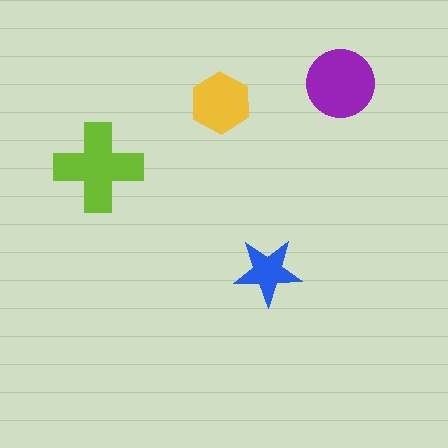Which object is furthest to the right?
The purple circle is rightmost.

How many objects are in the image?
There are 4 objects in the image.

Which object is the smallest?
The blue star.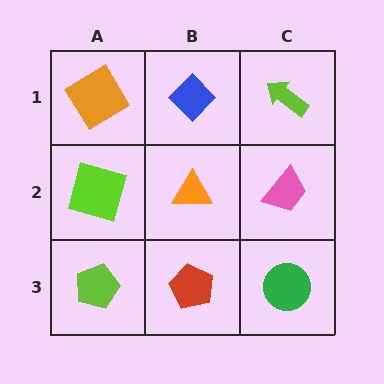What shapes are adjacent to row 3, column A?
A lime square (row 2, column A), a red pentagon (row 3, column B).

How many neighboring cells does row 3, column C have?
2.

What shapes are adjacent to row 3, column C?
A pink trapezoid (row 2, column C), a red pentagon (row 3, column B).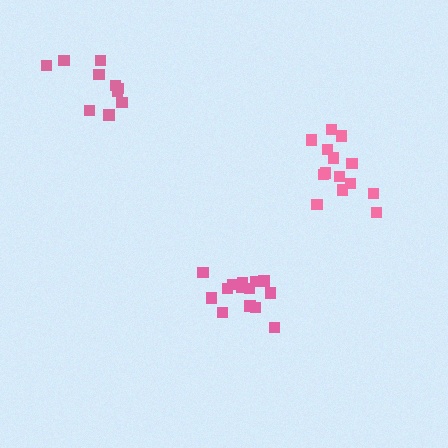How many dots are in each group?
Group 1: 14 dots, Group 2: 14 dots, Group 3: 10 dots (38 total).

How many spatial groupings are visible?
There are 3 spatial groupings.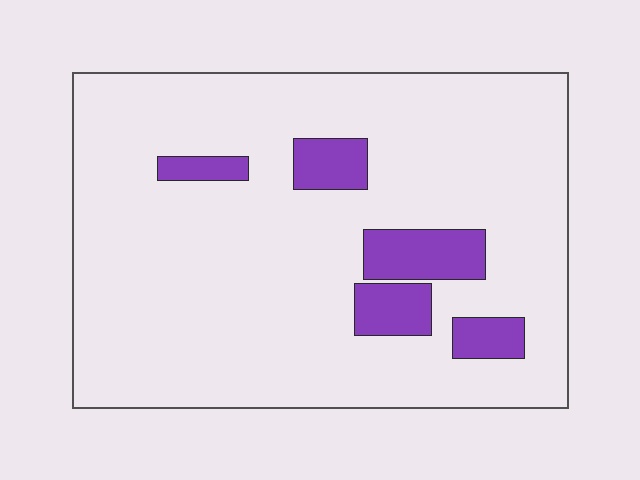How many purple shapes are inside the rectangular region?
5.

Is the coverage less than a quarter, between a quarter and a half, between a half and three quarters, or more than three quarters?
Less than a quarter.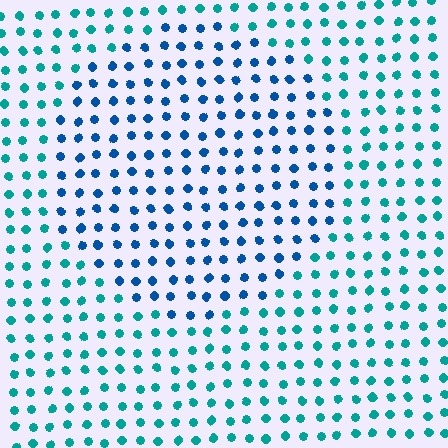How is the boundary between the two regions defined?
The boundary is defined purely by a slight shift in hue (about 35 degrees). Spacing, size, and orientation are identical on both sides.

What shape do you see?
I see a circle.